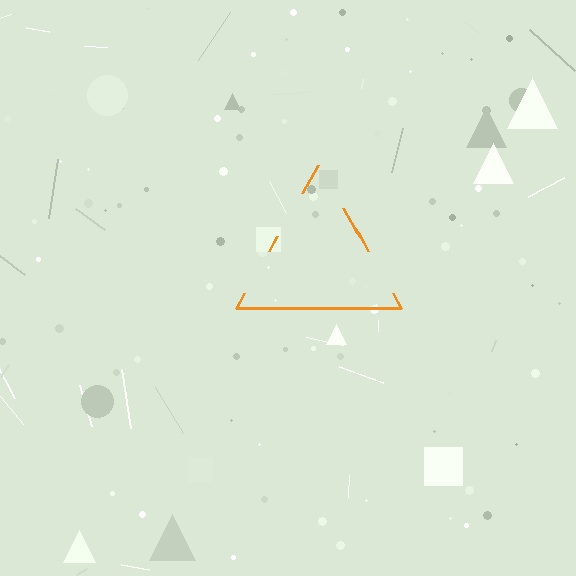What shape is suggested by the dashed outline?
The dashed outline suggests a triangle.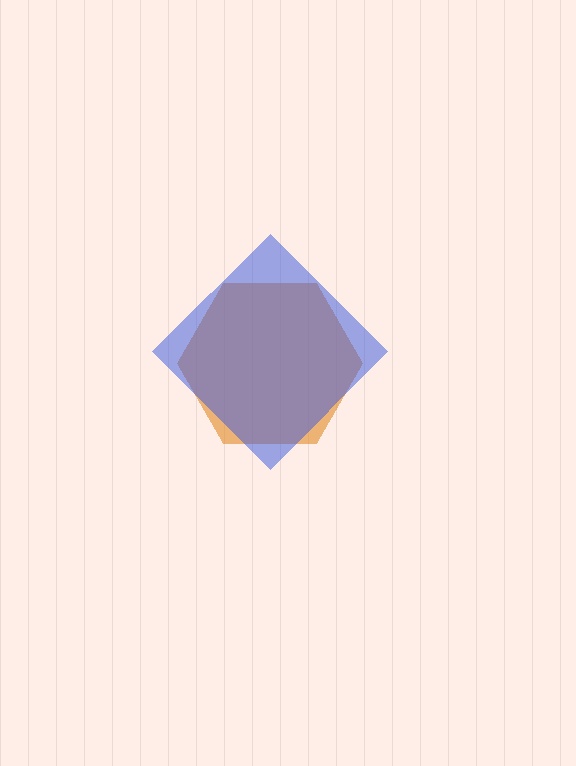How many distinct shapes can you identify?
There are 2 distinct shapes: an orange hexagon, a blue diamond.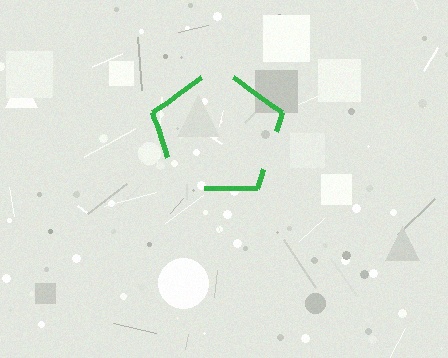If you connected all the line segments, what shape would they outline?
They would outline a pentagon.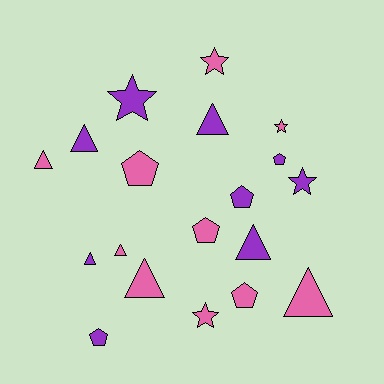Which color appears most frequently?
Pink, with 10 objects.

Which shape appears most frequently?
Triangle, with 8 objects.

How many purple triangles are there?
There are 4 purple triangles.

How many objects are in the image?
There are 19 objects.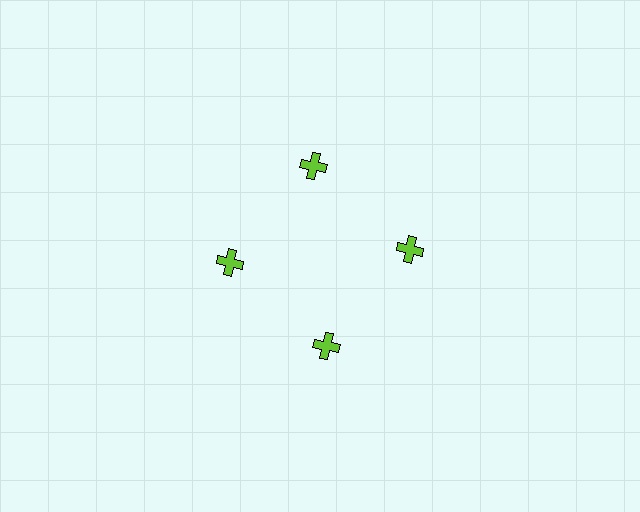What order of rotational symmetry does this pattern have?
This pattern has 4-fold rotational symmetry.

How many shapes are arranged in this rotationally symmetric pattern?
There are 4 shapes, arranged in 4 groups of 1.